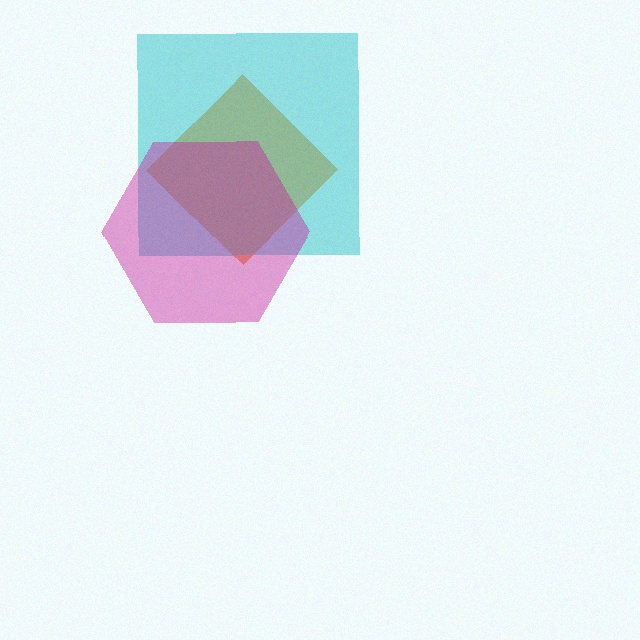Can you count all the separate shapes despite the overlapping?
Yes, there are 3 separate shapes.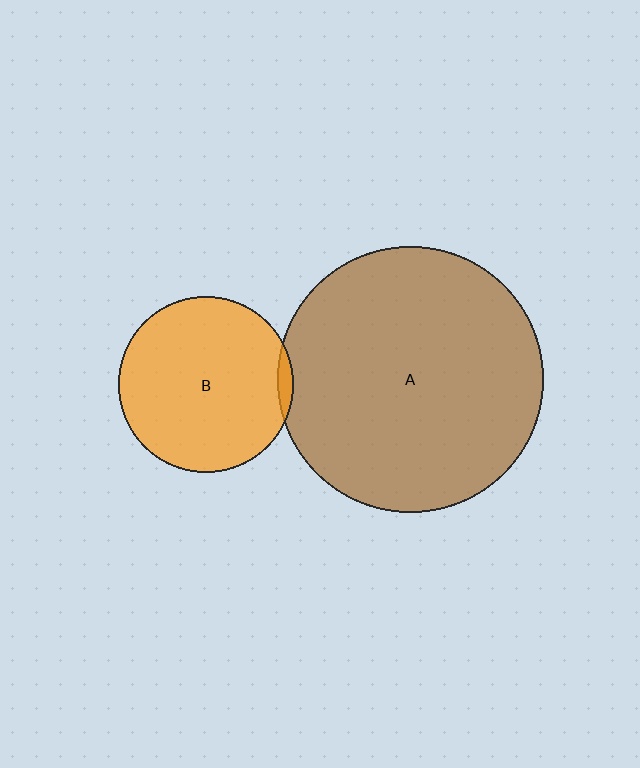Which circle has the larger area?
Circle A (brown).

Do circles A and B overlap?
Yes.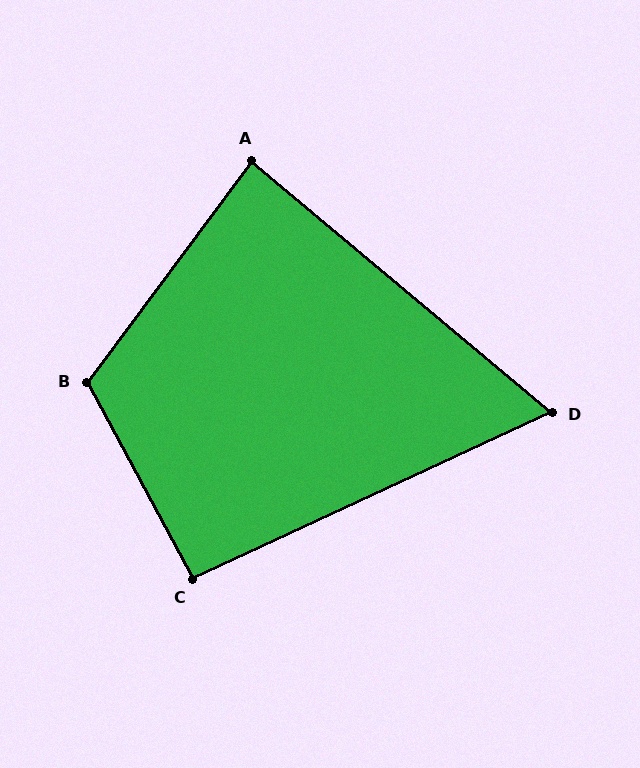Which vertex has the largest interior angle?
B, at approximately 115 degrees.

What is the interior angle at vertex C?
Approximately 93 degrees (approximately right).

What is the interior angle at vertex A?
Approximately 87 degrees (approximately right).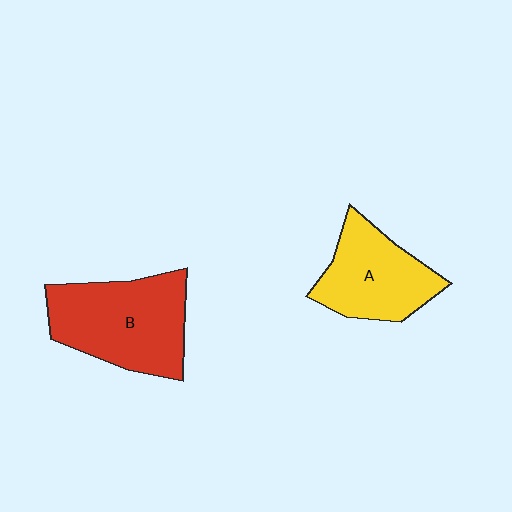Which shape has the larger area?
Shape B (red).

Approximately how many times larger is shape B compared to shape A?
Approximately 1.3 times.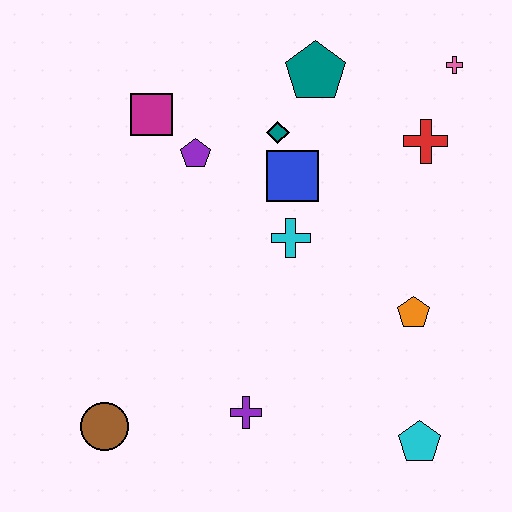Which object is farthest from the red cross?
The brown circle is farthest from the red cross.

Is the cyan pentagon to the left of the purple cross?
No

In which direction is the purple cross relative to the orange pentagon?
The purple cross is to the left of the orange pentagon.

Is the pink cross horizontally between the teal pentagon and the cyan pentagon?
No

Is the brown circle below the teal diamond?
Yes